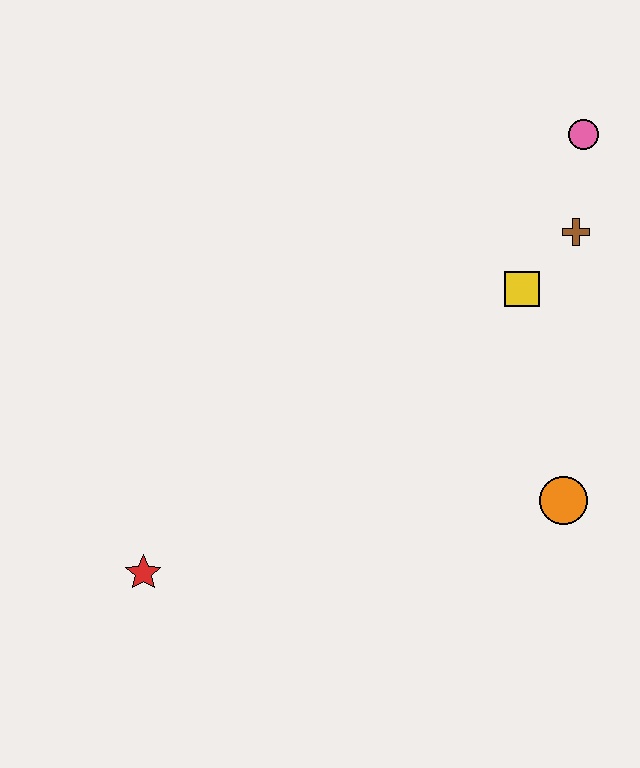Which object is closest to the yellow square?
The brown cross is closest to the yellow square.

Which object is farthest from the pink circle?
The red star is farthest from the pink circle.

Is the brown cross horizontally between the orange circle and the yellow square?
No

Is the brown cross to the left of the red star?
No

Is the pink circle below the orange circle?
No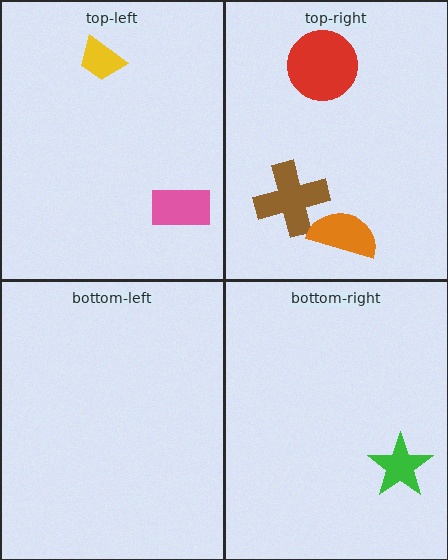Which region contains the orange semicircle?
The top-right region.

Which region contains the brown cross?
The top-right region.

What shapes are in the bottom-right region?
The green star.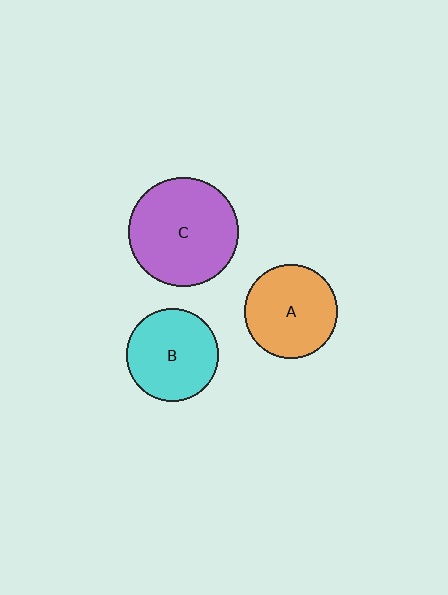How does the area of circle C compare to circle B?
Approximately 1.4 times.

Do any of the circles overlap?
No, none of the circles overlap.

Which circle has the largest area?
Circle C (purple).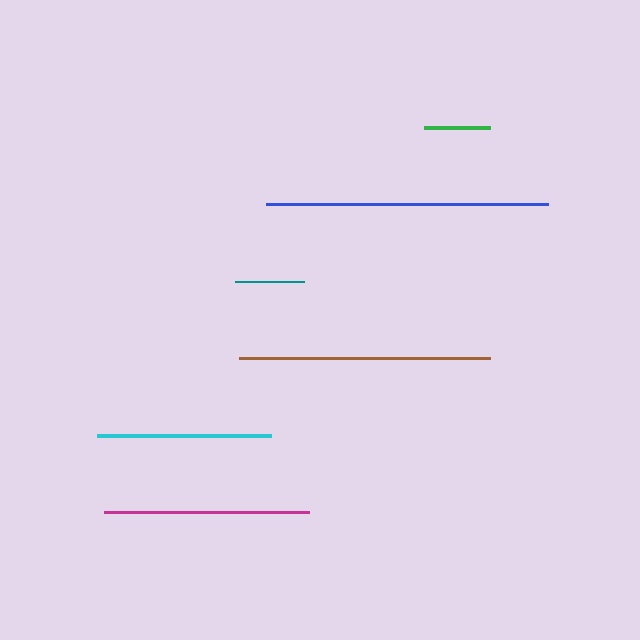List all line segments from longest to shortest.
From longest to shortest: blue, brown, magenta, cyan, teal, green.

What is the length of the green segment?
The green segment is approximately 66 pixels long.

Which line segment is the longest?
The blue line is the longest at approximately 282 pixels.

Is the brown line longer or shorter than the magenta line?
The brown line is longer than the magenta line.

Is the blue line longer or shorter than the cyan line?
The blue line is longer than the cyan line.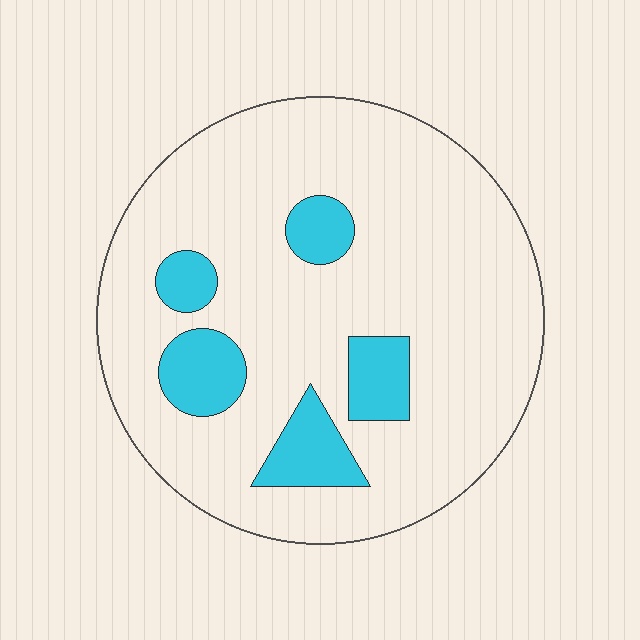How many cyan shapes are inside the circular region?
5.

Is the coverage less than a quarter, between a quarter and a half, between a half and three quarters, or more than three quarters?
Less than a quarter.